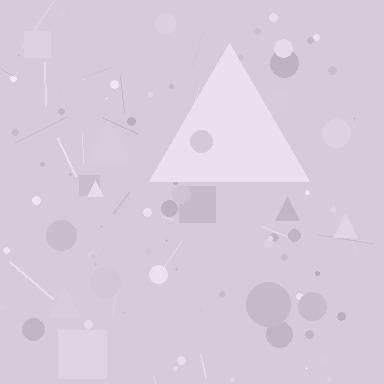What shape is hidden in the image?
A triangle is hidden in the image.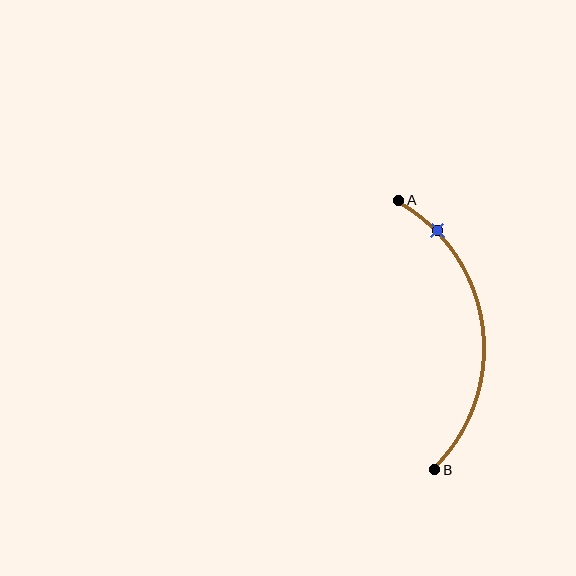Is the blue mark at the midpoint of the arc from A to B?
No. The blue mark lies on the arc but is closer to endpoint A. The arc midpoint would be at the point on the curve equidistant along the arc from both A and B.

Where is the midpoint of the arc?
The arc midpoint is the point on the curve farthest from the straight line joining A and B. It sits to the right of that line.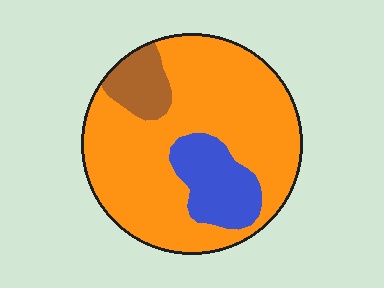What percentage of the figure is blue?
Blue takes up about one sixth (1/6) of the figure.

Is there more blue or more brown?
Blue.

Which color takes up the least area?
Brown, at roughly 10%.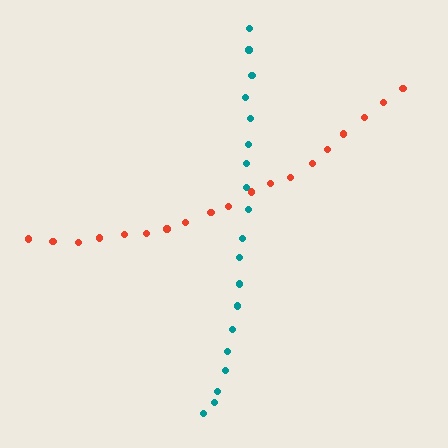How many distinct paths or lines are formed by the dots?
There are 2 distinct paths.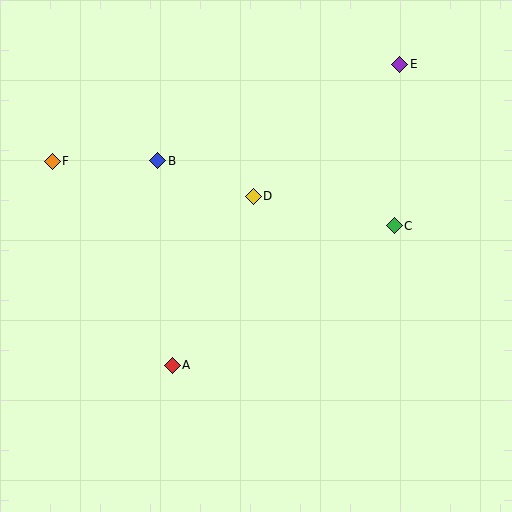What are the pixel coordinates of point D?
Point D is at (253, 196).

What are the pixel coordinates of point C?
Point C is at (394, 226).